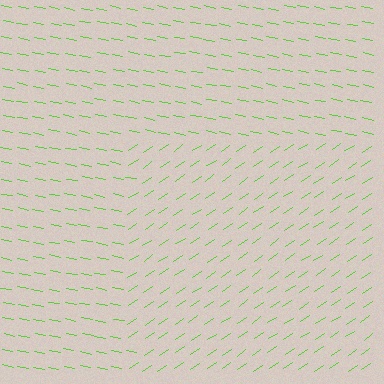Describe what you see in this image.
The image is filled with small lime line segments. A rectangle region in the image has lines oriented differently from the surrounding lines, creating a visible texture boundary.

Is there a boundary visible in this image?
Yes, there is a texture boundary formed by a change in line orientation.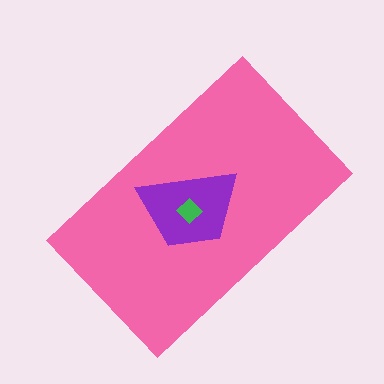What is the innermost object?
The green diamond.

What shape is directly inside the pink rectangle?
The purple trapezoid.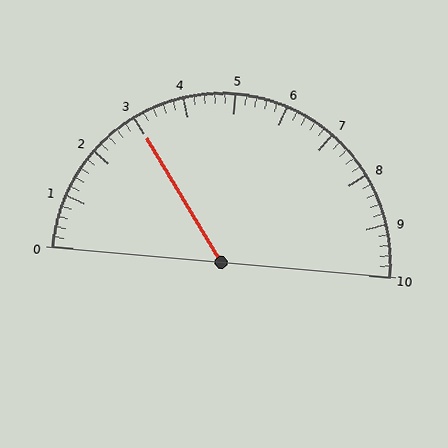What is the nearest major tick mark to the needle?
The nearest major tick mark is 3.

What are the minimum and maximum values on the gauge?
The gauge ranges from 0 to 10.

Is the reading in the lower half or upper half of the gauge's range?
The reading is in the lower half of the range (0 to 10).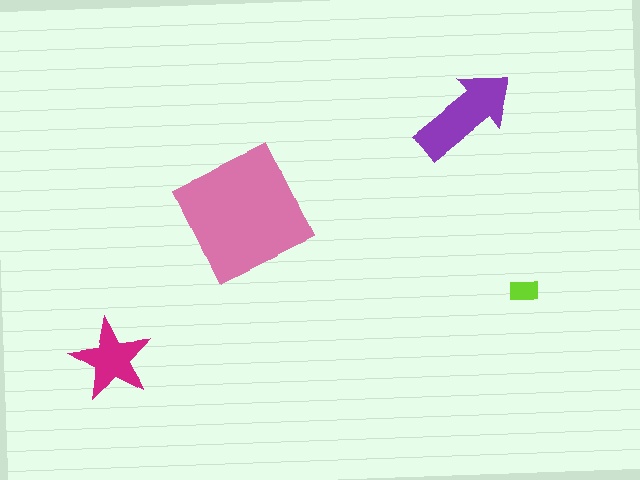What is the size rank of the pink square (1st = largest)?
1st.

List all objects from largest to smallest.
The pink square, the purple arrow, the magenta star, the lime rectangle.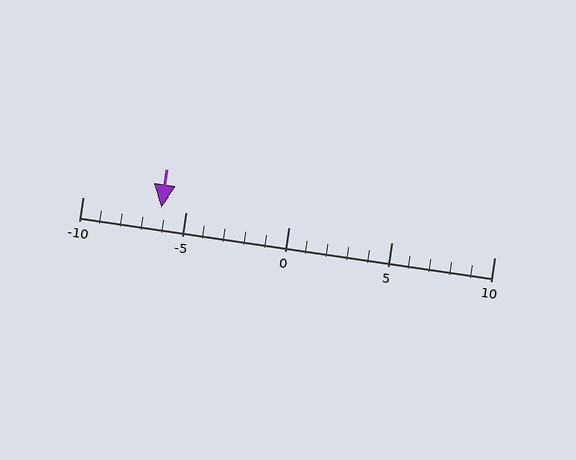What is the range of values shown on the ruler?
The ruler shows values from -10 to 10.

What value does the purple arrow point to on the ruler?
The purple arrow points to approximately -6.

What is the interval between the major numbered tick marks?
The major tick marks are spaced 5 units apart.